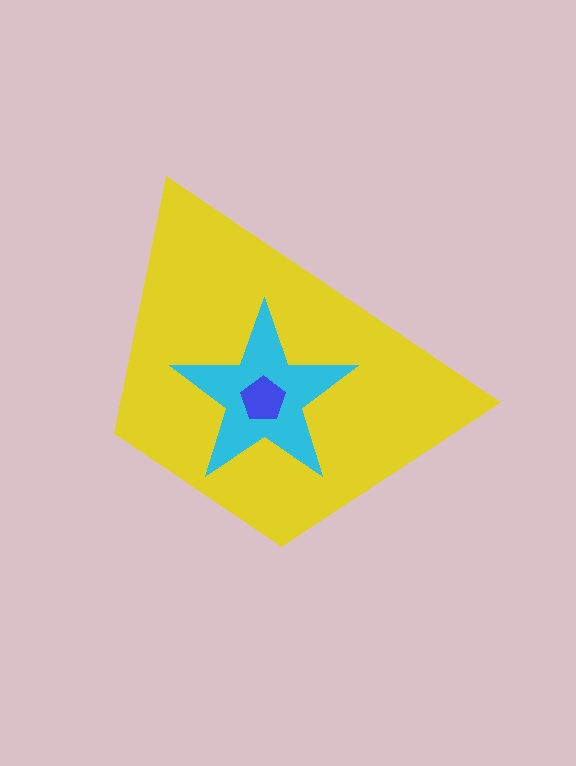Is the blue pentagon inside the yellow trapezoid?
Yes.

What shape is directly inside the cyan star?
The blue pentagon.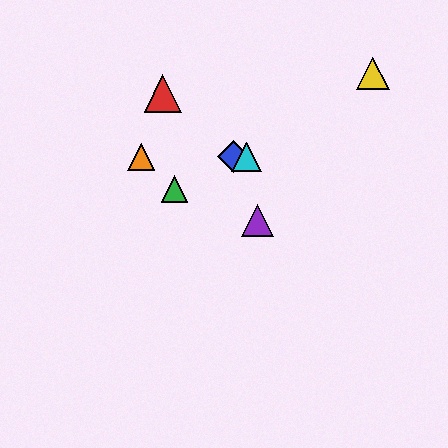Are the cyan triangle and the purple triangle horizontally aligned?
No, the cyan triangle is at y≈157 and the purple triangle is at y≈220.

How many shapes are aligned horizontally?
3 shapes (the blue diamond, the orange triangle, the cyan triangle) are aligned horizontally.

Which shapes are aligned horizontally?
The blue diamond, the orange triangle, the cyan triangle are aligned horizontally.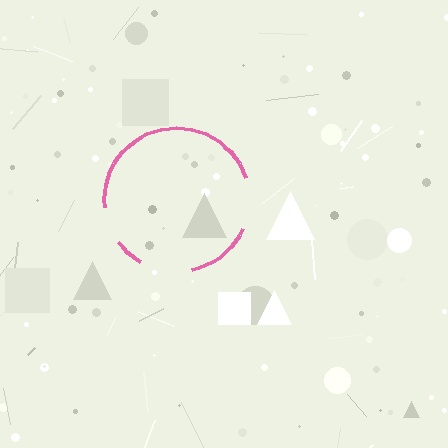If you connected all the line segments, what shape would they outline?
They would outline a circle.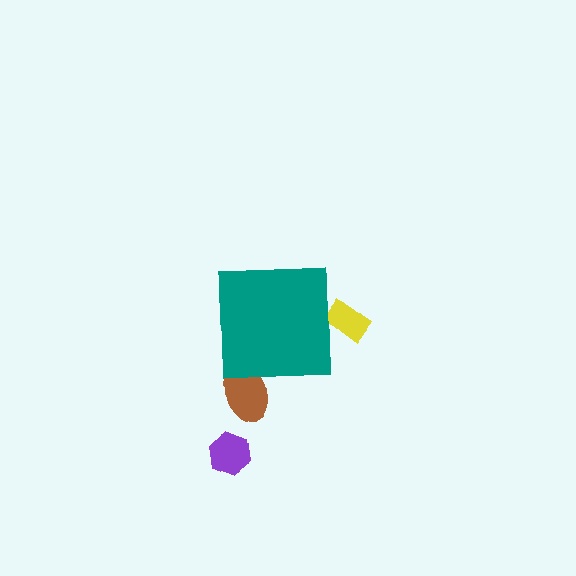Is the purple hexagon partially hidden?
No, the purple hexagon is fully visible.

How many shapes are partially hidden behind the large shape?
2 shapes are partially hidden.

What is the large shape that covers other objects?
A teal square.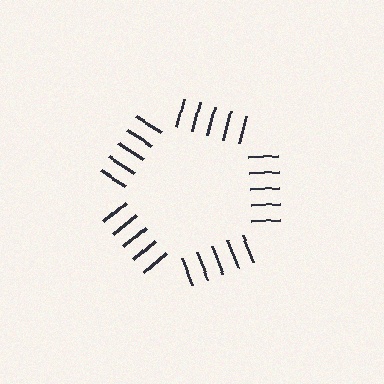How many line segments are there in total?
25 — 5 along each of the 5 edges.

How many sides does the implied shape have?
5 sides — the line-ends trace a pentagon.